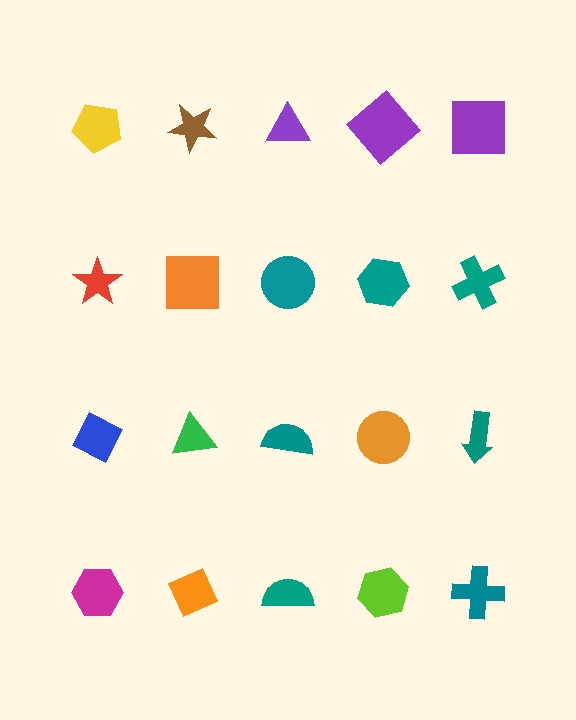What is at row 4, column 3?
A teal semicircle.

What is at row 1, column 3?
A purple triangle.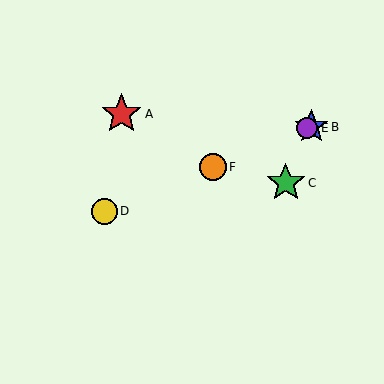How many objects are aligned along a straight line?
4 objects (B, D, E, F) are aligned along a straight line.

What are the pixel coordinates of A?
Object A is at (121, 114).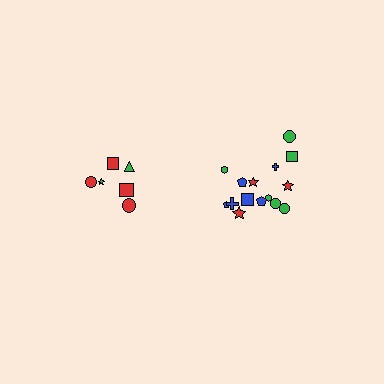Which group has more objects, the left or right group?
The right group.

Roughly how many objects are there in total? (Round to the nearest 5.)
Roughly 20 objects in total.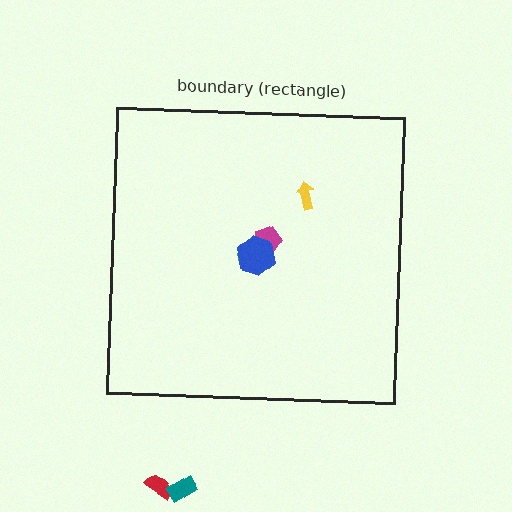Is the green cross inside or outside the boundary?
Inside.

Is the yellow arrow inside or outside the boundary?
Inside.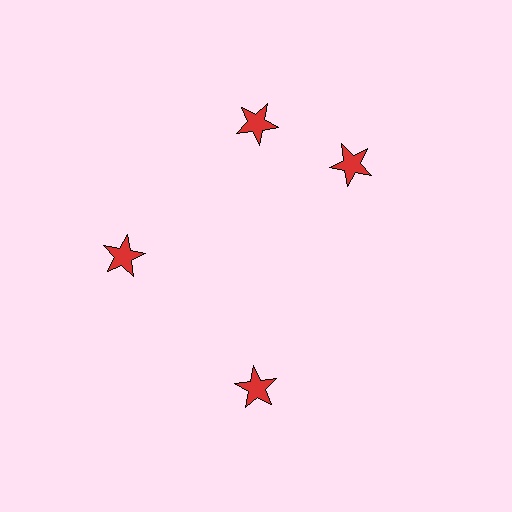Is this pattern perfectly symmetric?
No. The 4 red stars are arranged in a ring, but one element near the 3 o'clock position is rotated out of alignment along the ring, breaking the 4-fold rotational symmetry.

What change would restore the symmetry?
The symmetry would be restored by rotating it back into even spacing with its neighbors so that all 4 stars sit at equal angles and equal distance from the center.